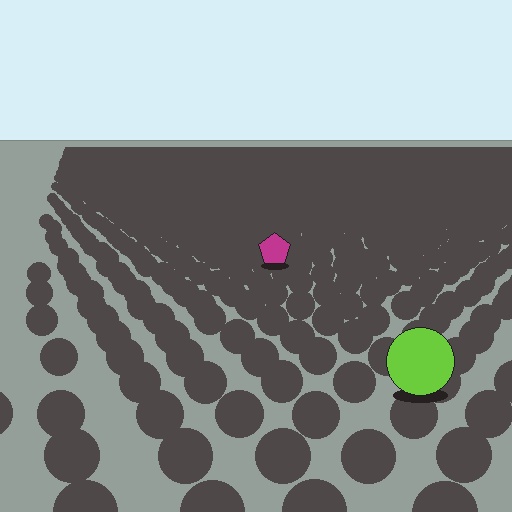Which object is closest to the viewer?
The lime circle is closest. The texture marks near it are larger and more spread out.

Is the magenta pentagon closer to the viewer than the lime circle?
No. The lime circle is closer — you can tell from the texture gradient: the ground texture is coarser near it.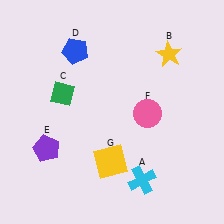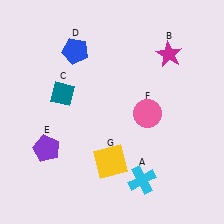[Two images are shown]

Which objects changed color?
B changed from yellow to magenta. C changed from green to teal.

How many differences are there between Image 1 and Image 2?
There are 2 differences between the two images.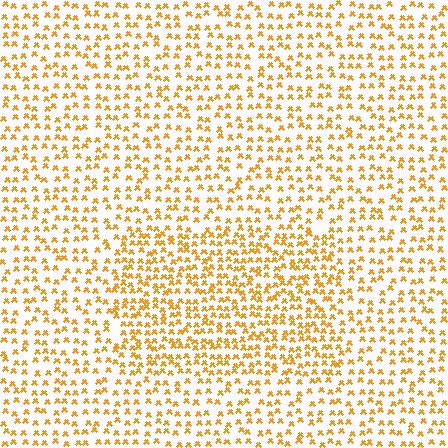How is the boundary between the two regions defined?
The boundary is defined by a change in element density (approximately 1.6x ratio). All elements are the same color, size, and shape.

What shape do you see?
I see a rectangle.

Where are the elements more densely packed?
The elements are more densely packed inside the rectangle boundary.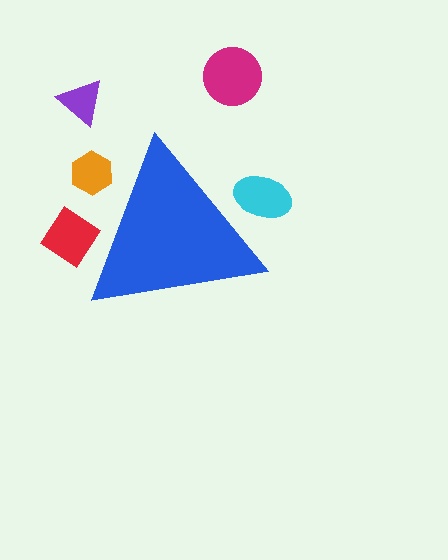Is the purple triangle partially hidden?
No, the purple triangle is fully visible.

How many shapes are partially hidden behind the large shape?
3 shapes are partially hidden.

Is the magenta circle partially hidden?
No, the magenta circle is fully visible.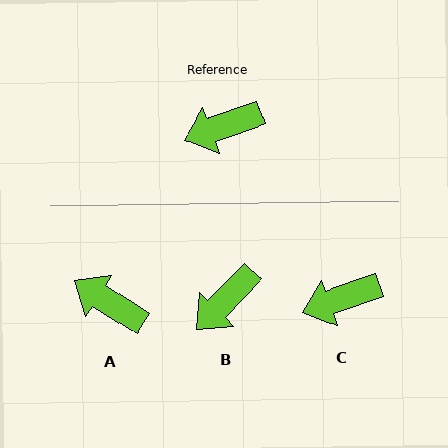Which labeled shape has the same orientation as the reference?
C.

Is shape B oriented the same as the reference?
No, it is off by about 27 degrees.